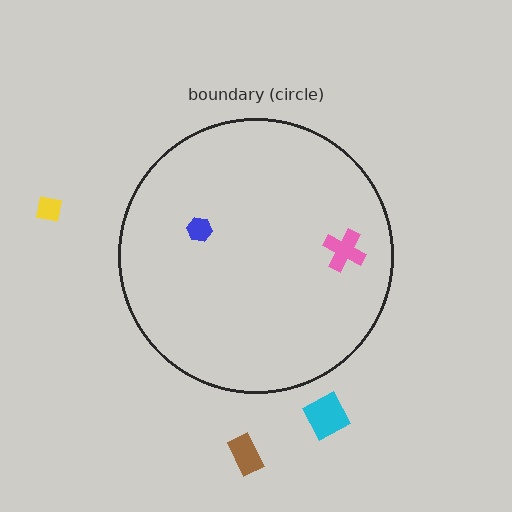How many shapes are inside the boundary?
2 inside, 3 outside.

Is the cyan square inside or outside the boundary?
Outside.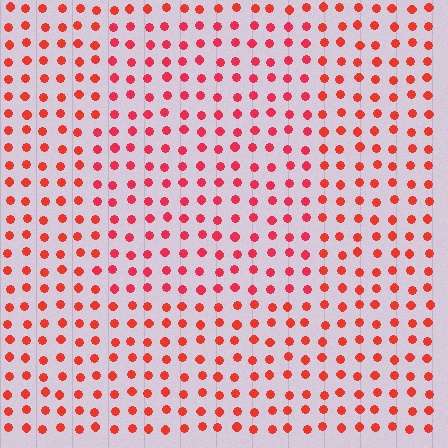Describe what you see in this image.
The image is filled with small red elements in a uniform arrangement. A rectangle-shaped region is visible where the elements are tinted to a slightly different hue, forming a subtle color boundary.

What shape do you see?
I see a rectangle.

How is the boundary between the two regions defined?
The boundary is defined purely by a slight shift in hue (about 15 degrees). Spacing, size, and orientation are identical on both sides.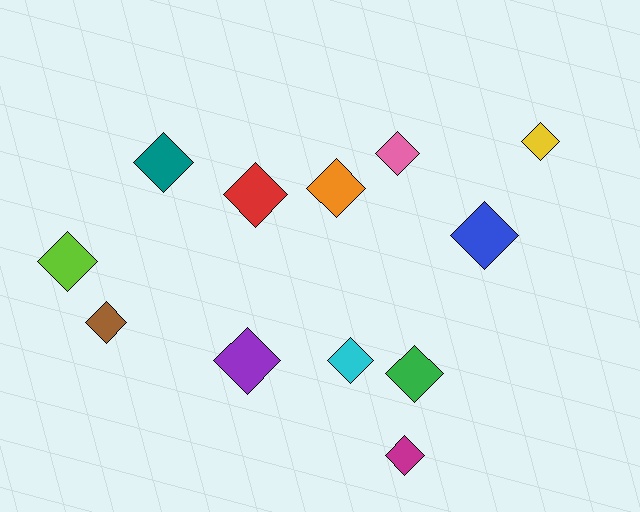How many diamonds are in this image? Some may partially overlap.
There are 12 diamonds.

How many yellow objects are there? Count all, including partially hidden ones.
There is 1 yellow object.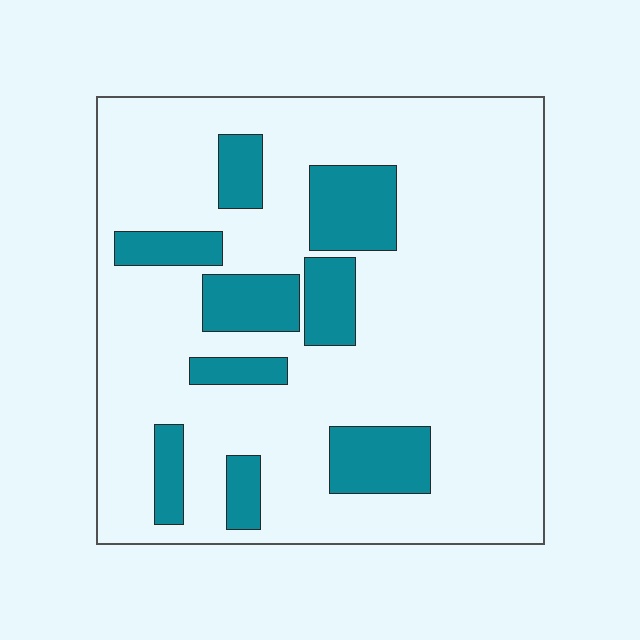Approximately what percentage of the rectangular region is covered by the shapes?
Approximately 20%.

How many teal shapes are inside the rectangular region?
9.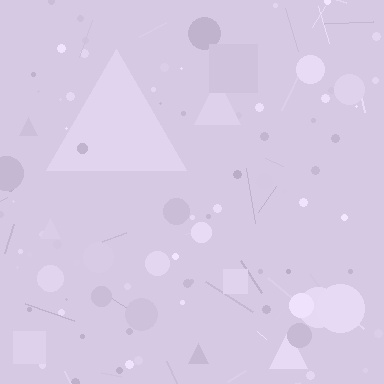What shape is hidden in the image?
A triangle is hidden in the image.